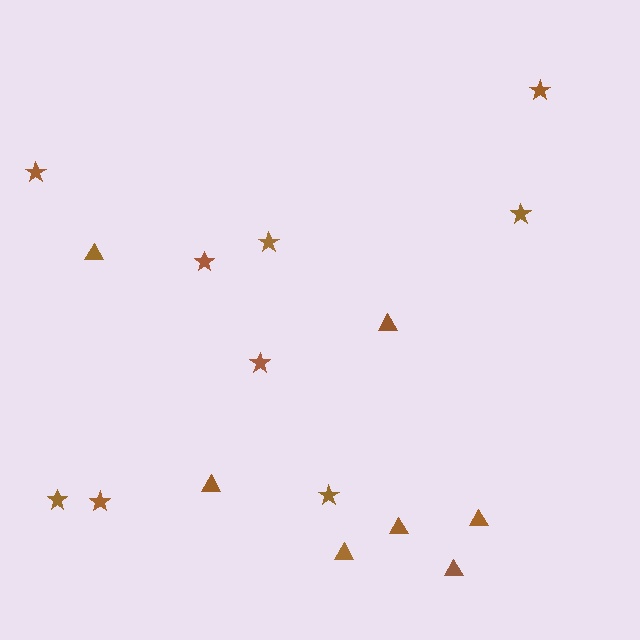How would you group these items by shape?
There are 2 groups: one group of stars (9) and one group of triangles (7).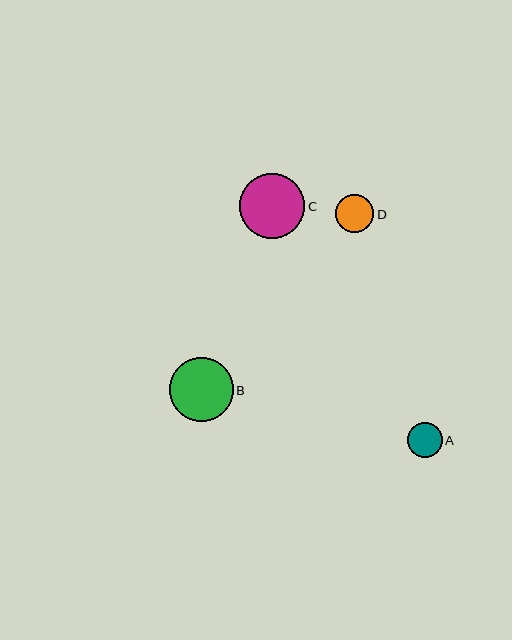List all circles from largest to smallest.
From largest to smallest: C, B, D, A.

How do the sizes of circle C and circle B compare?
Circle C and circle B are approximately the same size.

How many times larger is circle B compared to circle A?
Circle B is approximately 1.8 times the size of circle A.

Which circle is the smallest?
Circle A is the smallest with a size of approximately 35 pixels.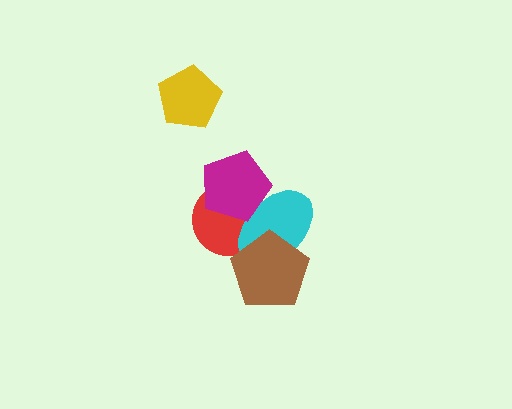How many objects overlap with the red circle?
3 objects overlap with the red circle.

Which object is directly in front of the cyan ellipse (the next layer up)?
The brown pentagon is directly in front of the cyan ellipse.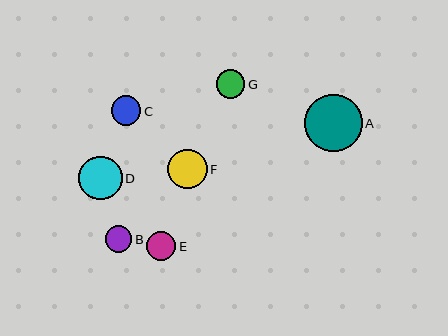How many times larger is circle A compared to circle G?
Circle A is approximately 2.0 times the size of circle G.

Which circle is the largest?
Circle A is the largest with a size of approximately 57 pixels.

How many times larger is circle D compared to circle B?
Circle D is approximately 1.6 times the size of circle B.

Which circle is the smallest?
Circle B is the smallest with a size of approximately 27 pixels.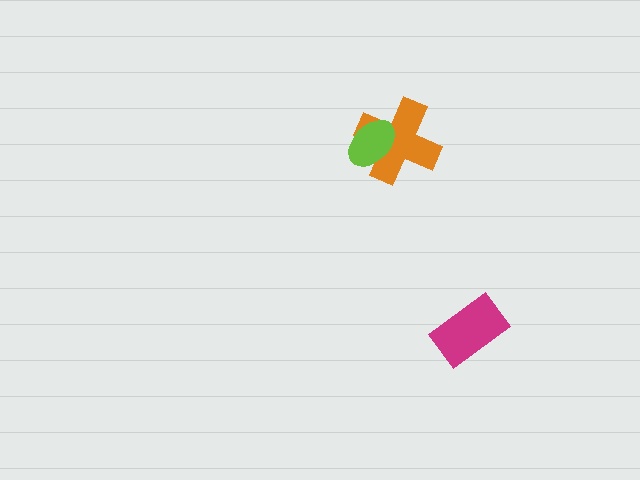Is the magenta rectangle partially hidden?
No, no other shape covers it.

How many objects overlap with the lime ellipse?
1 object overlaps with the lime ellipse.